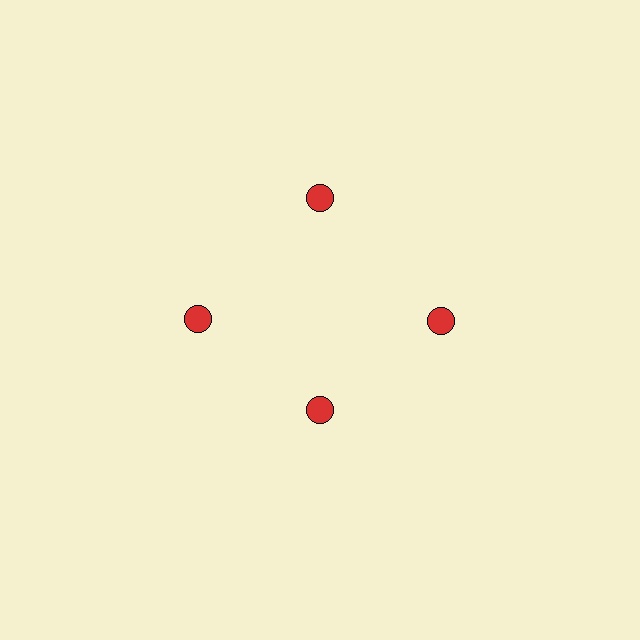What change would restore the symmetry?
The symmetry would be restored by moving it outward, back onto the ring so that all 4 circles sit at equal angles and equal distance from the center.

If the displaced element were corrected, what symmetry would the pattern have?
It would have 4-fold rotational symmetry — the pattern would map onto itself every 90 degrees.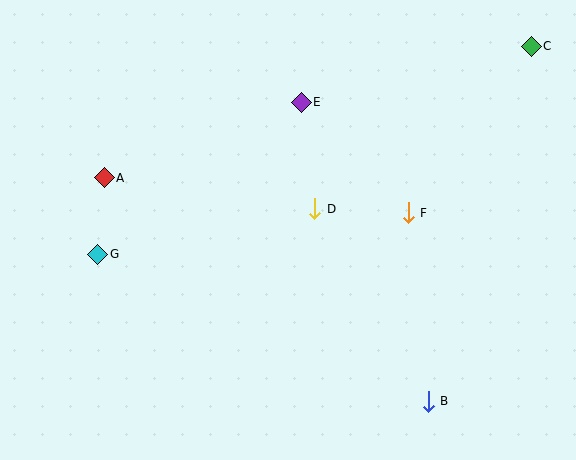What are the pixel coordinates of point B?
Point B is at (428, 401).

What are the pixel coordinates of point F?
Point F is at (408, 213).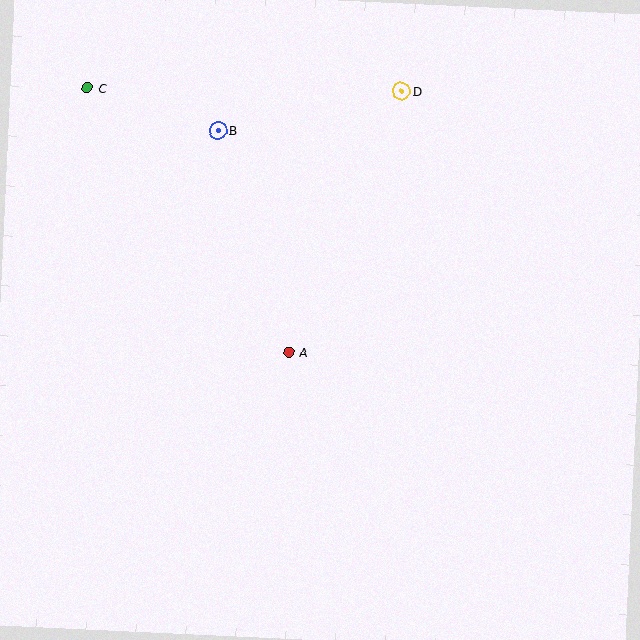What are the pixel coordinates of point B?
Point B is at (218, 130).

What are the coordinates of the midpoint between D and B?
The midpoint between D and B is at (310, 111).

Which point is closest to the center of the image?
Point A at (289, 352) is closest to the center.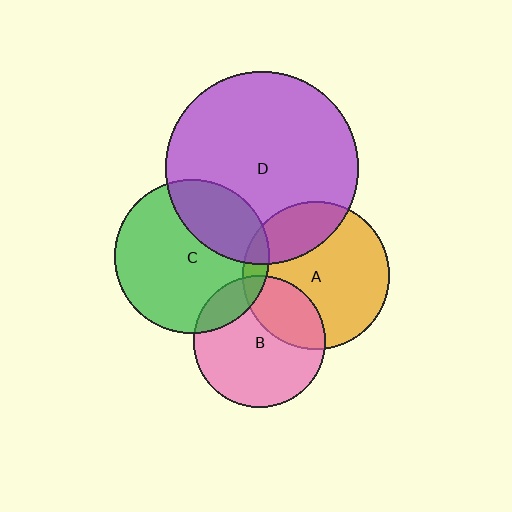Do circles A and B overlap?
Yes.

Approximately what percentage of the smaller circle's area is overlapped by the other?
Approximately 30%.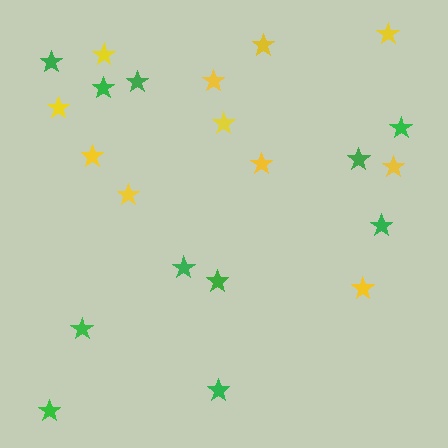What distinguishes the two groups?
There are 2 groups: one group of green stars (11) and one group of yellow stars (11).